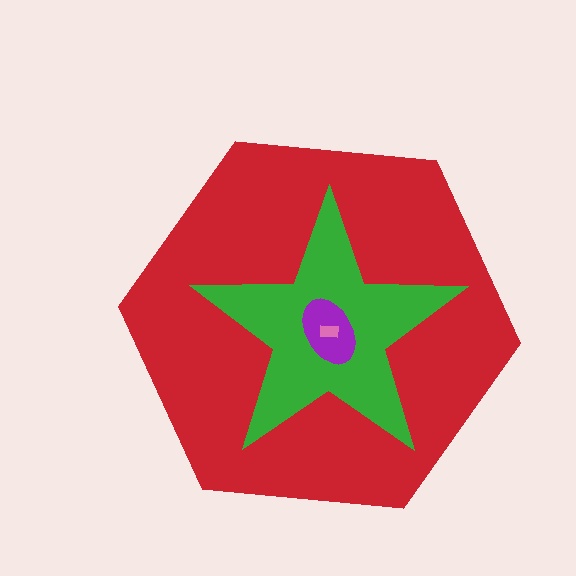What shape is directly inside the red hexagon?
The green star.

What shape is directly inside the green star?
The purple ellipse.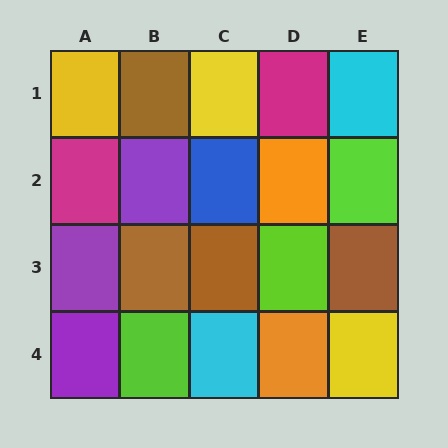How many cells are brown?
4 cells are brown.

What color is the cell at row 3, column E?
Brown.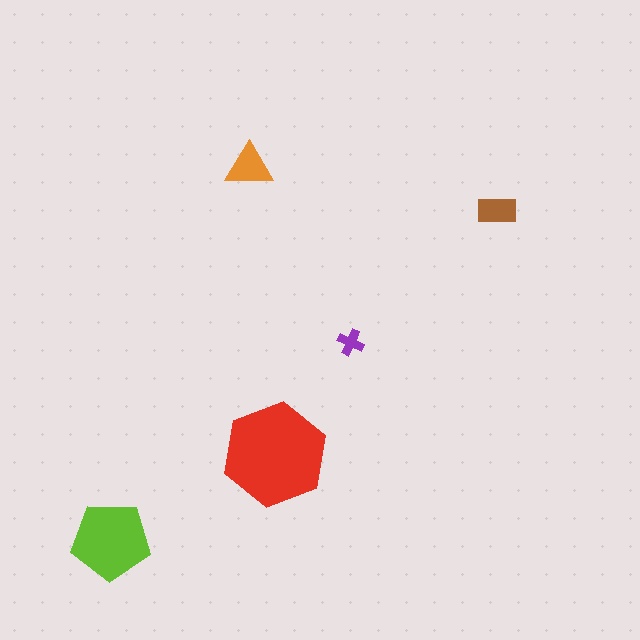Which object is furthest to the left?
The lime pentagon is leftmost.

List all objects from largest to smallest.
The red hexagon, the lime pentagon, the orange triangle, the brown rectangle, the purple cross.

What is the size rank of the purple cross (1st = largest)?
5th.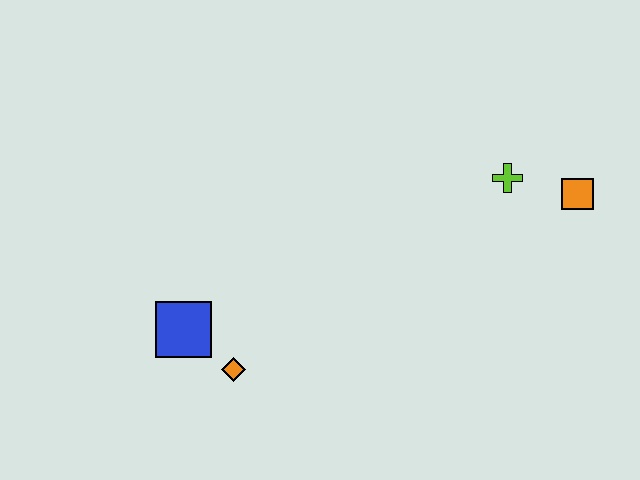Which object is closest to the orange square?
The lime cross is closest to the orange square.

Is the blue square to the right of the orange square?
No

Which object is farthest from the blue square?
The orange square is farthest from the blue square.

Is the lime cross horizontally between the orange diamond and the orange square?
Yes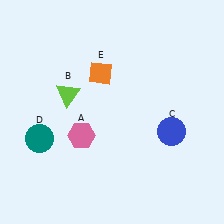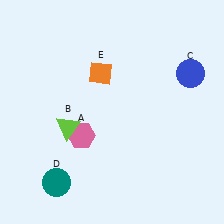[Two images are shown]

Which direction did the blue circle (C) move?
The blue circle (C) moved up.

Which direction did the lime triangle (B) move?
The lime triangle (B) moved down.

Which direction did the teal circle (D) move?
The teal circle (D) moved down.